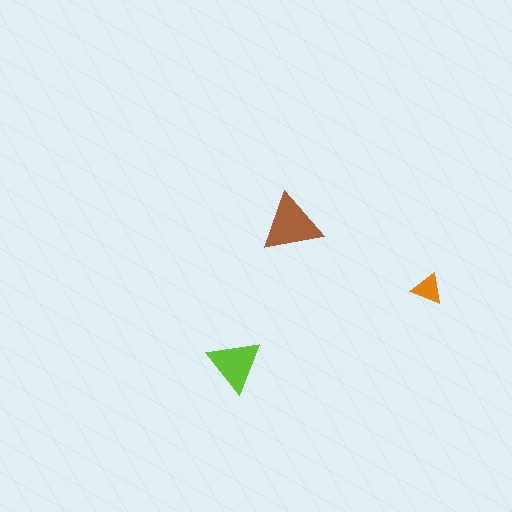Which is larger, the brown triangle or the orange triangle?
The brown one.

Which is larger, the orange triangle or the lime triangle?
The lime one.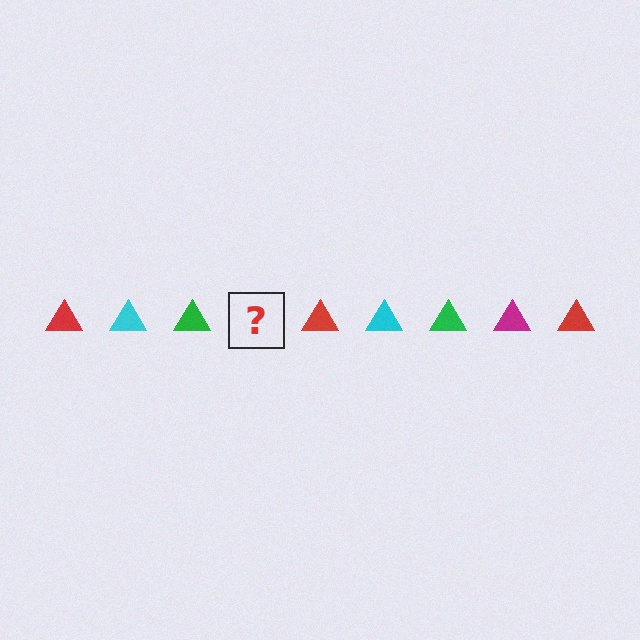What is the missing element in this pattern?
The missing element is a magenta triangle.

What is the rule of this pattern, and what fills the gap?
The rule is that the pattern cycles through red, cyan, green, magenta triangles. The gap should be filled with a magenta triangle.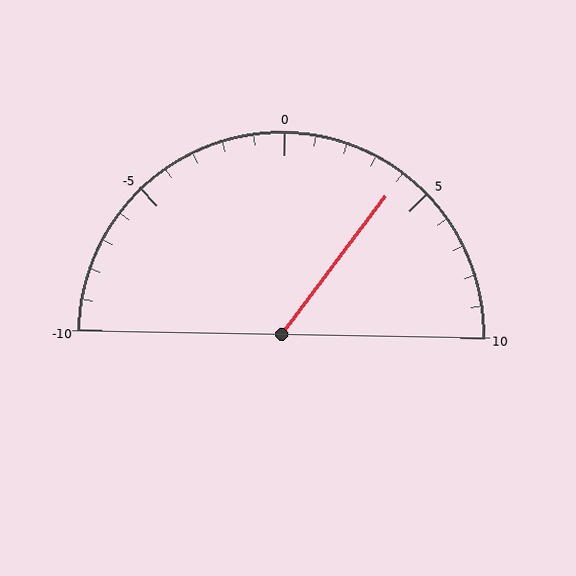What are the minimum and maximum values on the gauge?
The gauge ranges from -10 to 10.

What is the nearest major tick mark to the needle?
The nearest major tick mark is 5.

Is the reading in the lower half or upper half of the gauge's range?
The reading is in the upper half of the range (-10 to 10).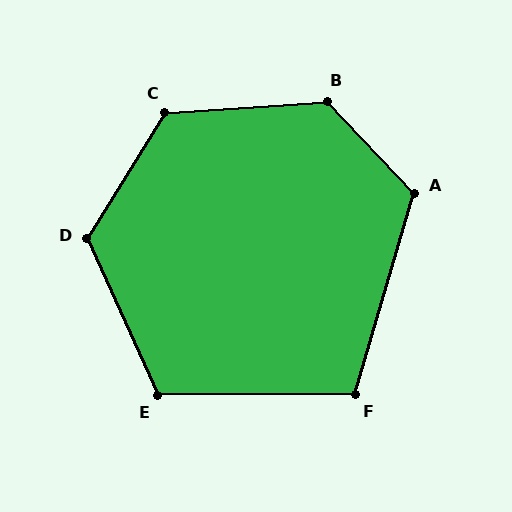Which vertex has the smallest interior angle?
F, at approximately 107 degrees.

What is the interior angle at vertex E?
Approximately 114 degrees (obtuse).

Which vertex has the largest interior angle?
B, at approximately 130 degrees.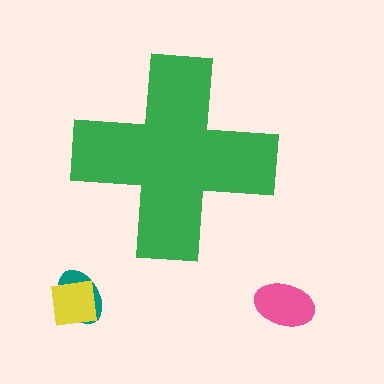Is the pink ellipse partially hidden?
No, the pink ellipse is fully visible.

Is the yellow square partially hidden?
No, the yellow square is fully visible.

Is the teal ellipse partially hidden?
No, the teal ellipse is fully visible.